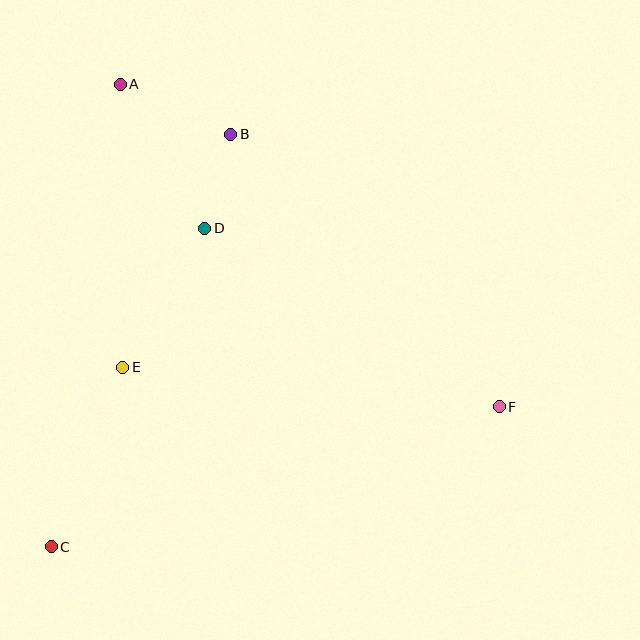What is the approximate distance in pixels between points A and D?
The distance between A and D is approximately 167 pixels.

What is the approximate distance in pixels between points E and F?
The distance between E and F is approximately 378 pixels.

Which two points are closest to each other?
Points B and D are closest to each other.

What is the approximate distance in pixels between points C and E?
The distance between C and E is approximately 193 pixels.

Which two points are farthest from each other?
Points A and F are farthest from each other.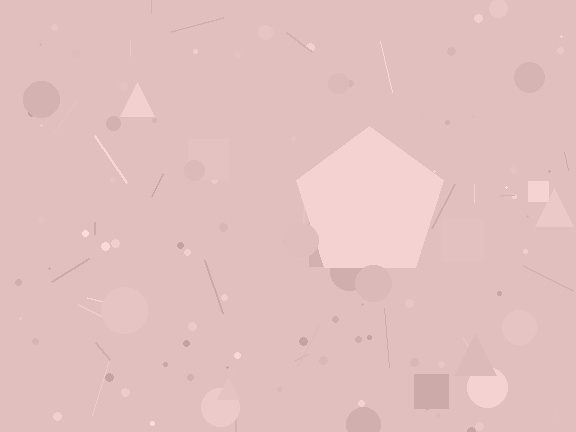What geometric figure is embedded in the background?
A pentagon is embedded in the background.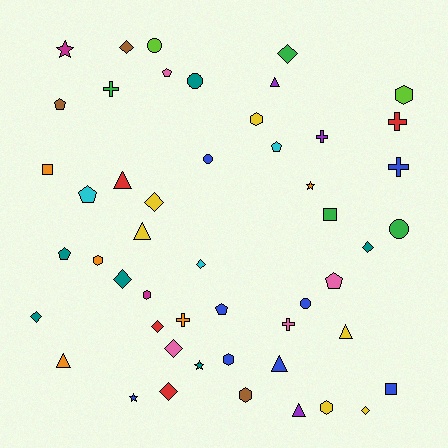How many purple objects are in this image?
There are 3 purple objects.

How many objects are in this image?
There are 50 objects.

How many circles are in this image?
There are 5 circles.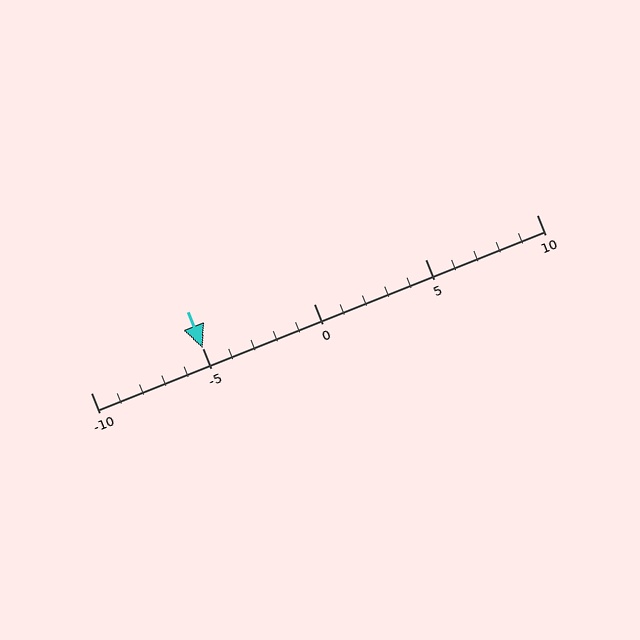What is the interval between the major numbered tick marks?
The major tick marks are spaced 5 units apart.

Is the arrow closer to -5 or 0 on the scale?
The arrow is closer to -5.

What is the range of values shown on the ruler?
The ruler shows values from -10 to 10.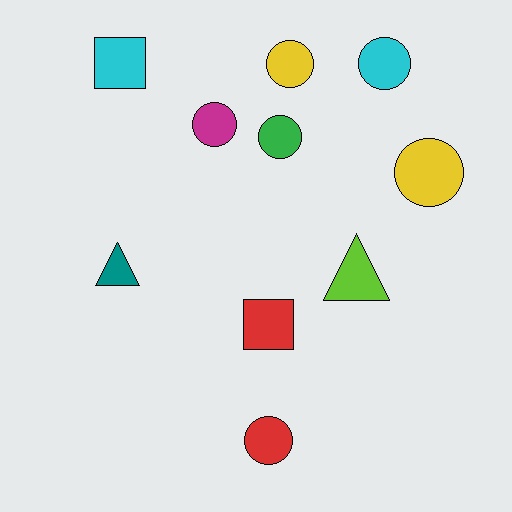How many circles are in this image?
There are 6 circles.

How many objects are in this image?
There are 10 objects.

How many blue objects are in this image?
There are no blue objects.